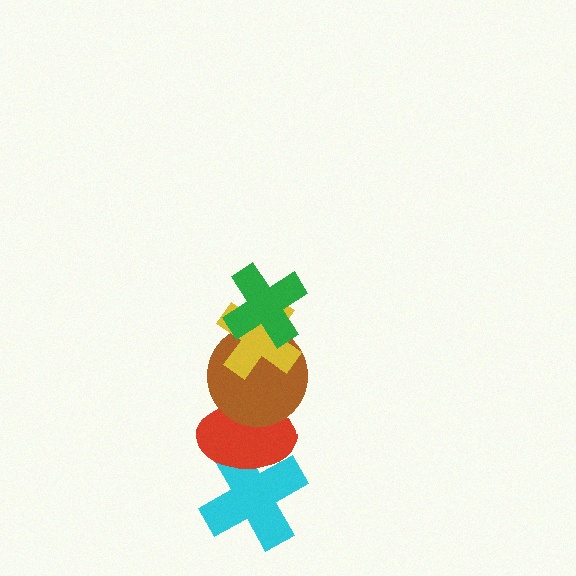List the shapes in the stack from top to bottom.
From top to bottom: the green cross, the yellow cross, the brown circle, the red ellipse, the cyan cross.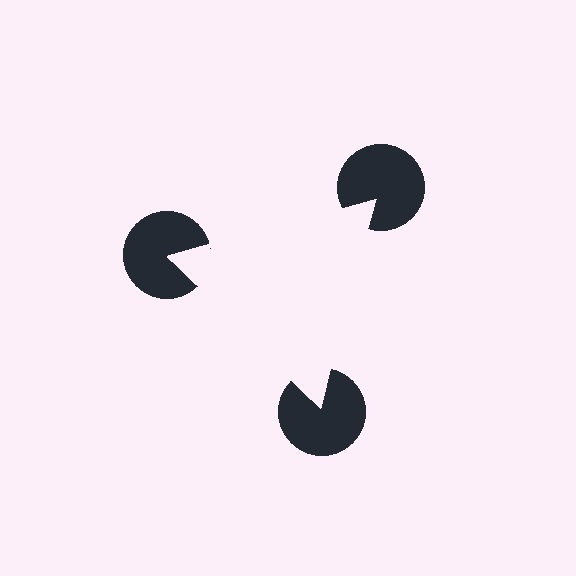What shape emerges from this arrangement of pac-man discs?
An illusory triangle — its edges are inferred from the aligned wedge cuts in the pac-man discs, not physically drawn.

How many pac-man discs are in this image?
There are 3 — one at each vertex of the illusory triangle.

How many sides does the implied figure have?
3 sides.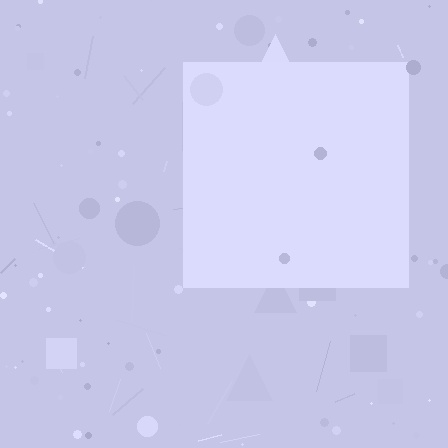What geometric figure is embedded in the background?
A square is embedded in the background.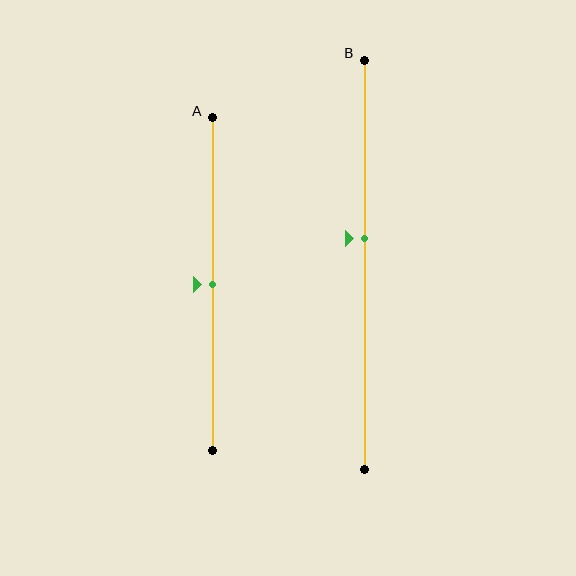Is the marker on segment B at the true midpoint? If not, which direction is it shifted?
No, the marker on segment B is shifted upward by about 6% of the segment length.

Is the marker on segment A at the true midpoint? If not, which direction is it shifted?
Yes, the marker on segment A is at the true midpoint.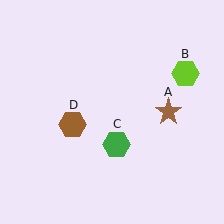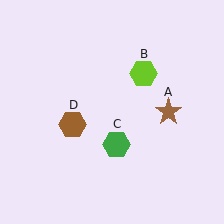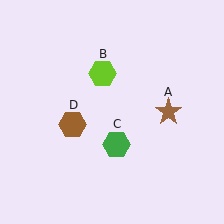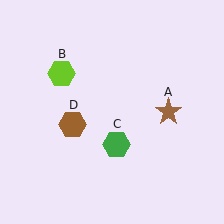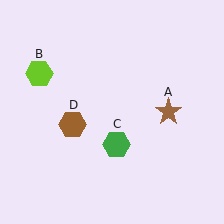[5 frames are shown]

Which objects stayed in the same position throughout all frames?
Brown star (object A) and green hexagon (object C) and brown hexagon (object D) remained stationary.